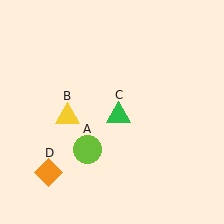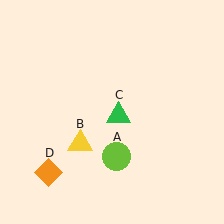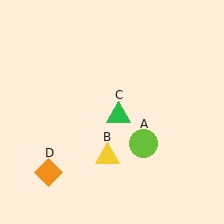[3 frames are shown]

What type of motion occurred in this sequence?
The lime circle (object A), yellow triangle (object B) rotated counterclockwise around the center of the scene.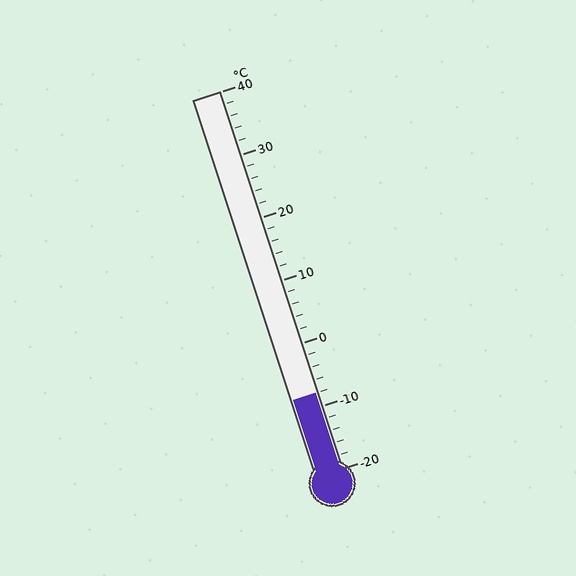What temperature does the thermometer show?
The thermometer shows approximately -8°C.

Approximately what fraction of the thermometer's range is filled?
The thermometer is filled to approximately 20% of its range.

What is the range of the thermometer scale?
The thermometer scale ranges from -20°C to 40°C.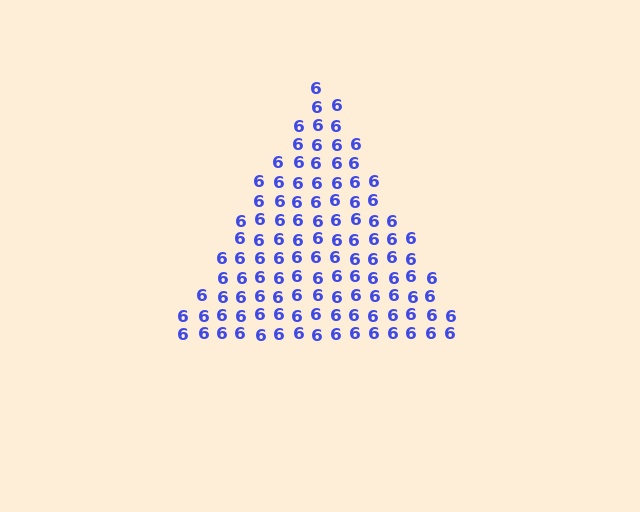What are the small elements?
The small elements are digit 6's.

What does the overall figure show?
The overall figure shows a triangle.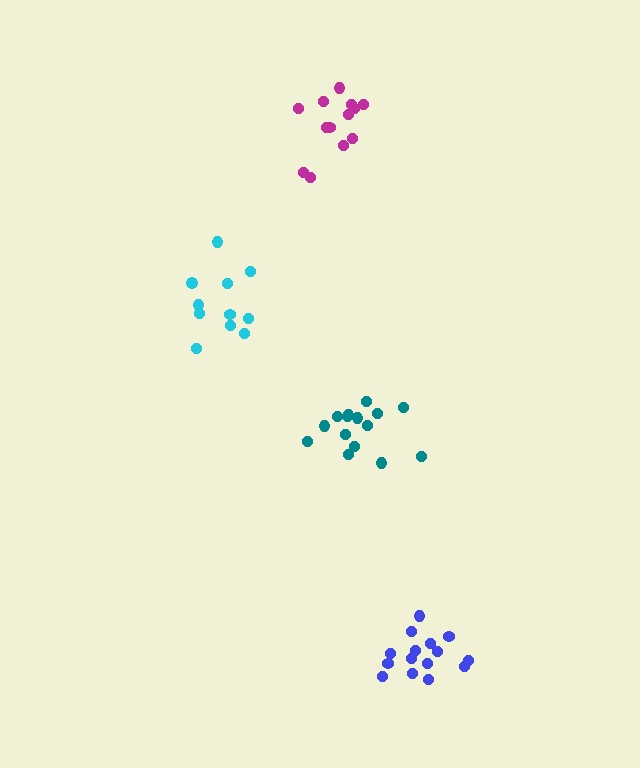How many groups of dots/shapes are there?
There are 4 groups.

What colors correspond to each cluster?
The clusters are colored: teal, magenta, blue, cyan.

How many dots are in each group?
Group 1: 15 dots, Group 2: 13 dots, Group 3: 15 dots, Group 4: 11 dots (54 total).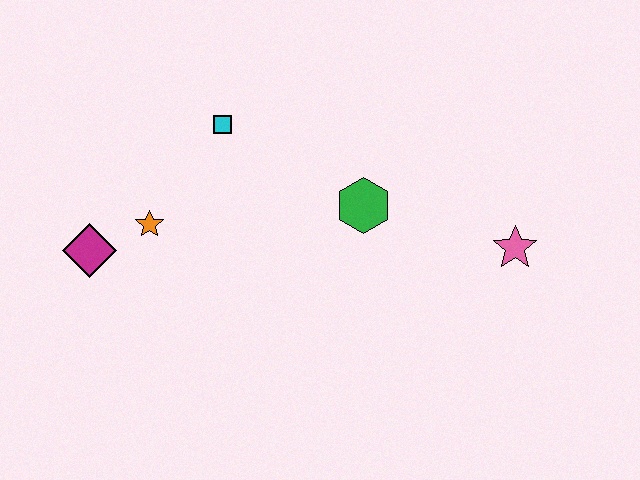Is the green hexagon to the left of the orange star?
No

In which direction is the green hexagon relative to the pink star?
The green hexagon is to the left of the pink star.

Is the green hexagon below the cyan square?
Yes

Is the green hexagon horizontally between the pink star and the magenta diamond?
Yes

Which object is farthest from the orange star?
The pink star is farthest from the orange star.